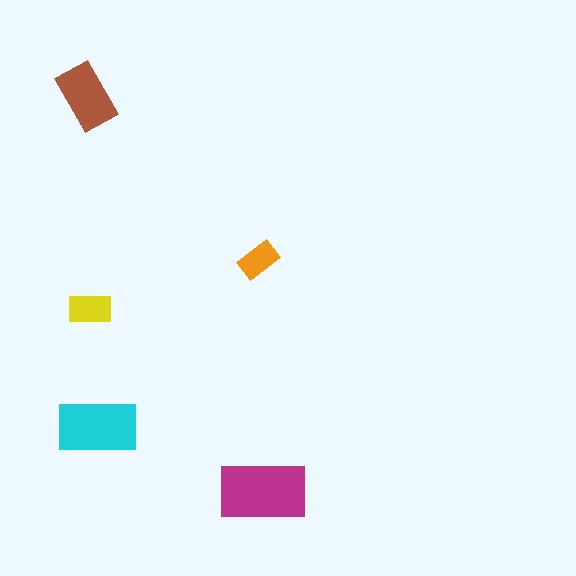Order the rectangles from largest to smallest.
the magenta one, the cyan one, the brown one, the yellow one, the orange one.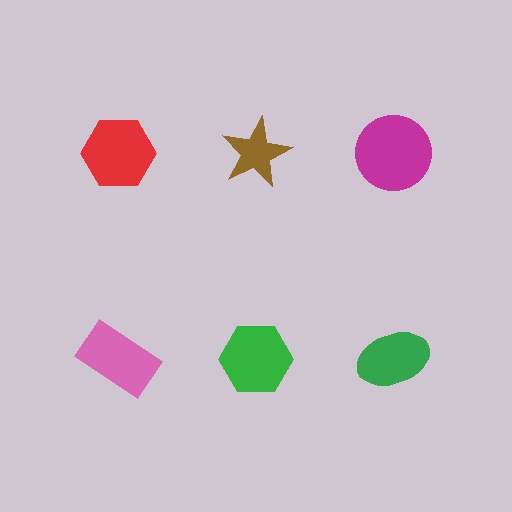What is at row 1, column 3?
A magenta circle.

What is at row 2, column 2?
A green hexagon.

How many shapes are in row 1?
3 shapes.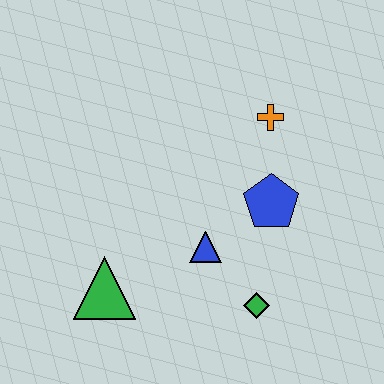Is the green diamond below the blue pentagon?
Yes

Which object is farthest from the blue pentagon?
The green triangle is farthest from the blue pentagon.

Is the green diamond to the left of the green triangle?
No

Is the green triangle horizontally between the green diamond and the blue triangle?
No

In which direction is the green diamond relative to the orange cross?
The green diamond is below the orange cross.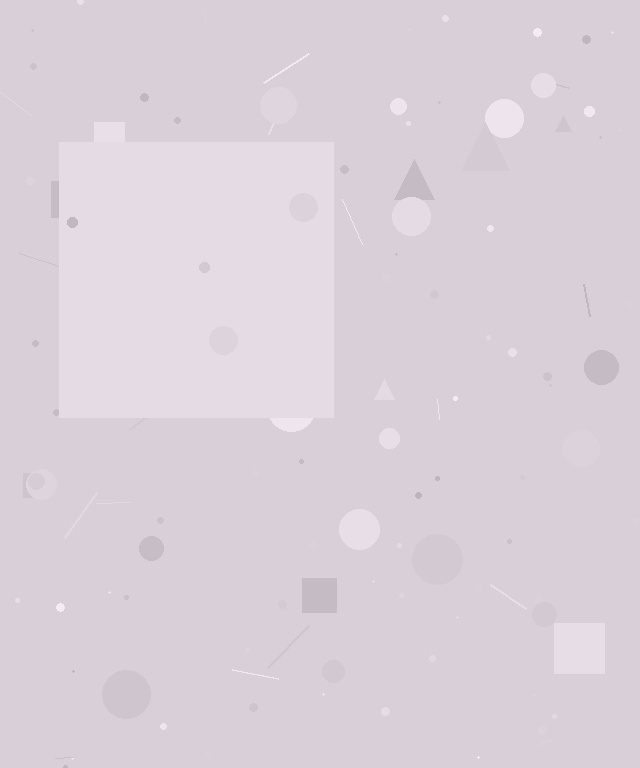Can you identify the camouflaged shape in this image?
The camouflaged shape is a square.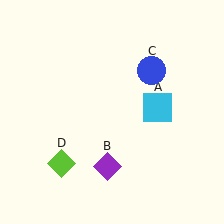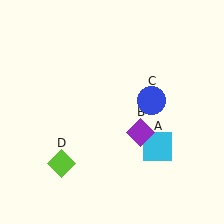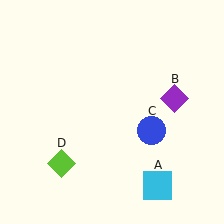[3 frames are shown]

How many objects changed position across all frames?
3 objects changed position: cyan square (object A), purple diamond (object B), blue circle (object C).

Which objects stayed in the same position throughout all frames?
Lime diamond (object D) remained stationary.